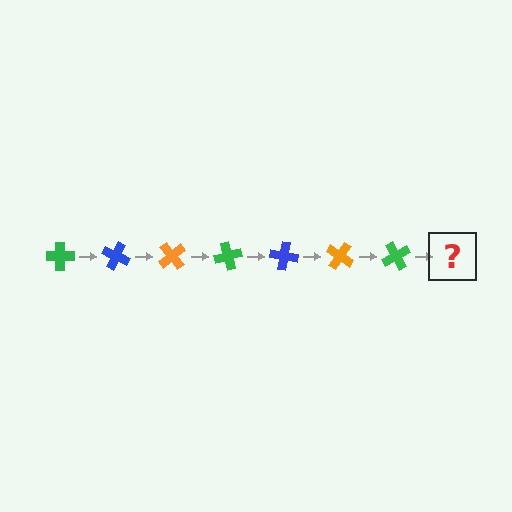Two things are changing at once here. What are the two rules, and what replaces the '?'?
The two rules are that it rotates 25 degrees each step and the color cycles through green, blue, and orange. The '?' should be a blue cross, rotated 175 degrees from the start.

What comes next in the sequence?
The next element should be a blue cross, rotated 175 degrees from the start.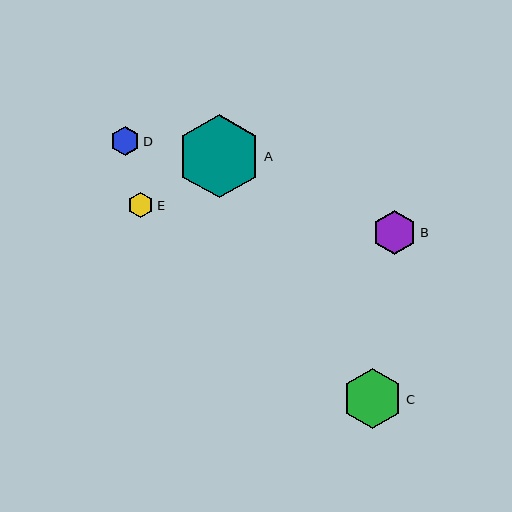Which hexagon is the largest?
Hexagon A is the largest with a size of approximately 84 pixels.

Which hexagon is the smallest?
Hexagon E is the smallest with a size of approximately 26 pixels.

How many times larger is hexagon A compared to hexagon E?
Hexagon A is approximately 3.3 times the size of hexagon E.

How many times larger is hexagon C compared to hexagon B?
Hexagon C is approximately 1.4 times the size of hexagon B.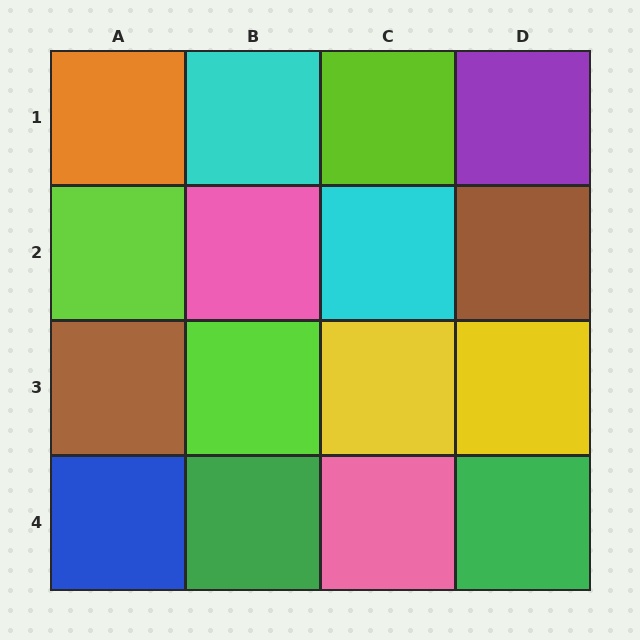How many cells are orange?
1 cell is orange.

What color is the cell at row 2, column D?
Brown.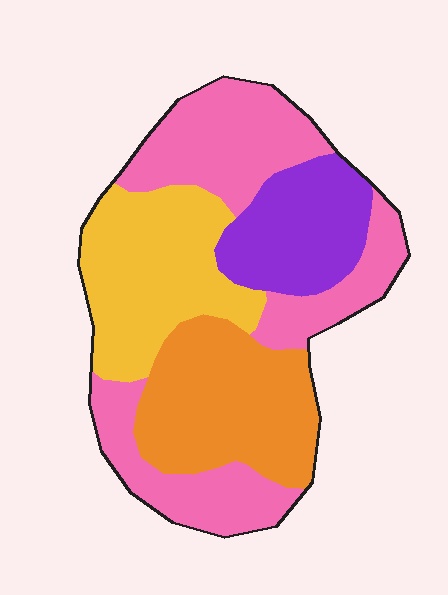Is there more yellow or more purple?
Yellow.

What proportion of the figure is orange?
Orange takes up about one quarter (1/4) of the figure.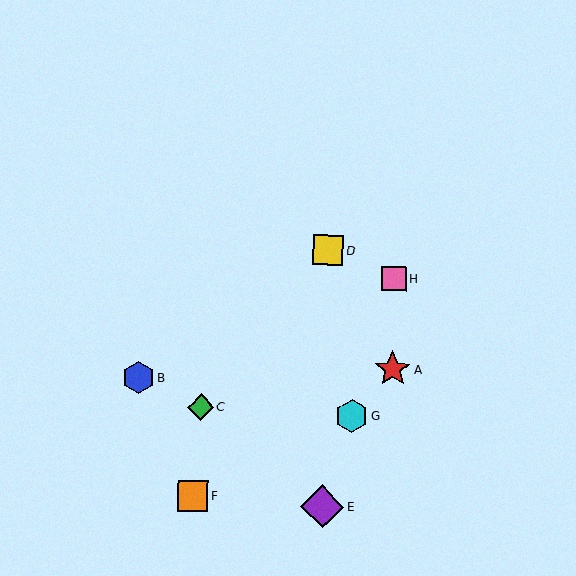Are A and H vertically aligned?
Yes, both are at x≈393.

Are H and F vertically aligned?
No, H is at x≈394 and F is at x≈193.